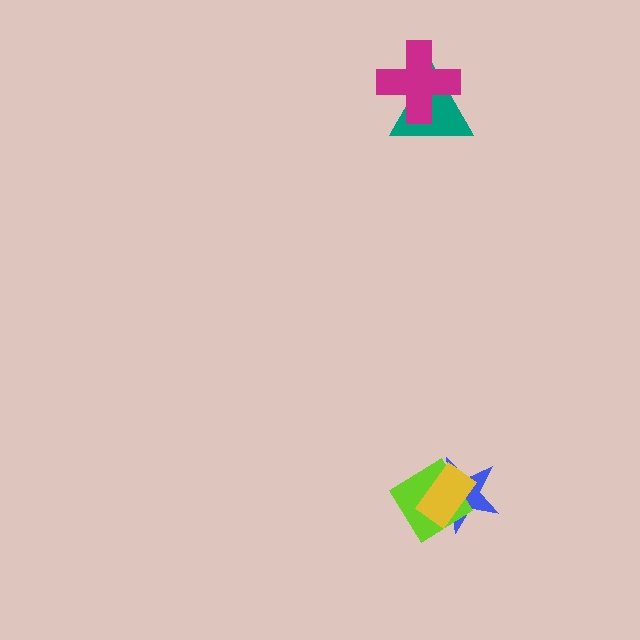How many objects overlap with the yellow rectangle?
2 objects overlap with the yellow rectangle.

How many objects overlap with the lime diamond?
2 objects overlap with the lime diamond.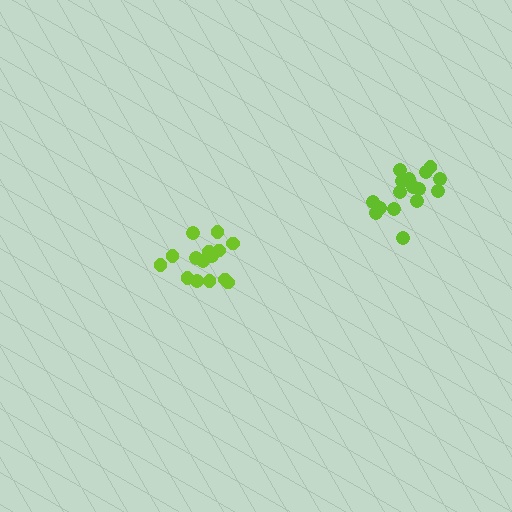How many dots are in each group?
Group 1: 16 dots, Group 2: 15 dots (31 total).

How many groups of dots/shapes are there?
There are 2 groups.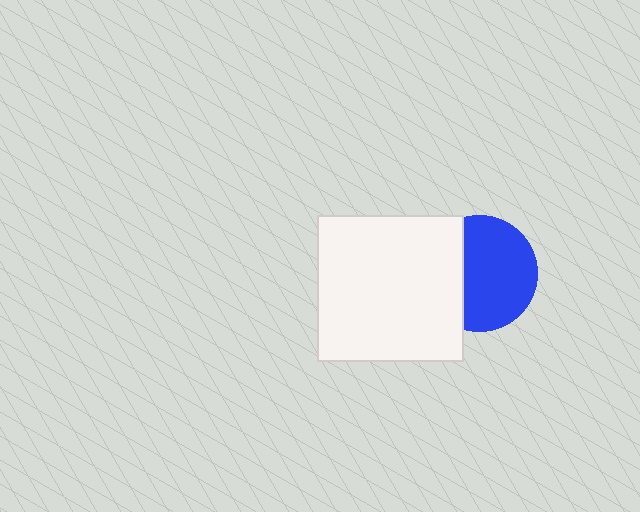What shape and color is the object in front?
The object in front is a white square.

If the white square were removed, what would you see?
You would see the complete blue circle.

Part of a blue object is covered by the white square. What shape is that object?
It is a circle.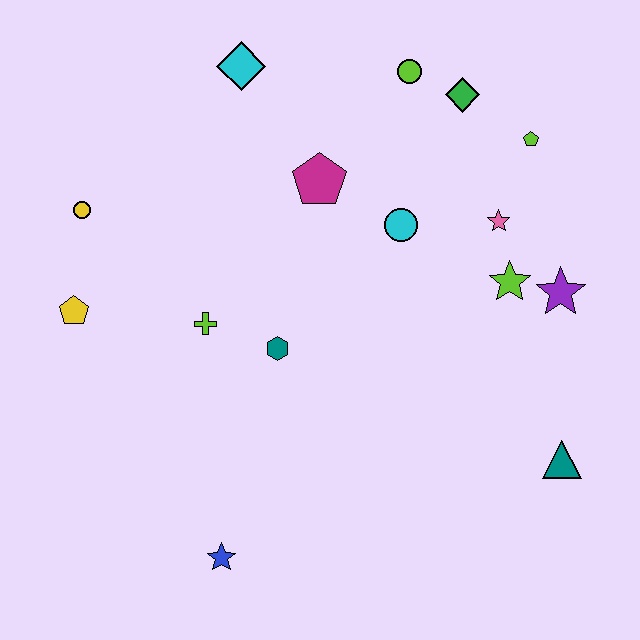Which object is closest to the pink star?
The lime star is closest to the pink star.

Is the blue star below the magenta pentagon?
Yes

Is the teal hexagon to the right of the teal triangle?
No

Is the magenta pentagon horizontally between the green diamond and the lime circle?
No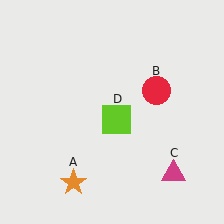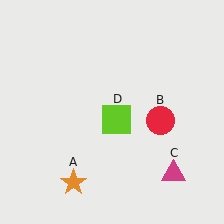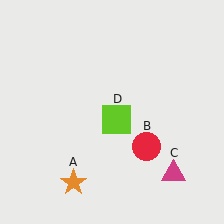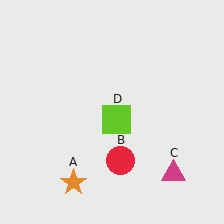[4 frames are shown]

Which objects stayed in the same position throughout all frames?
Orange star (object A) and magenta triangle (object C) and lime square (object D) remained stationary.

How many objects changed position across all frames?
1 object changed position: red circle (object B).